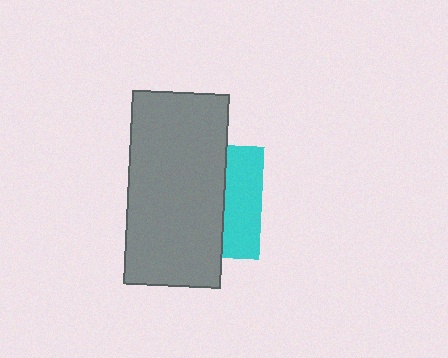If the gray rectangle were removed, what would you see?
You would see the complete cyan square.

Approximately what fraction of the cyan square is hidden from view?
Roughly 66% of the cyan square is hidden behind the gray rectangle.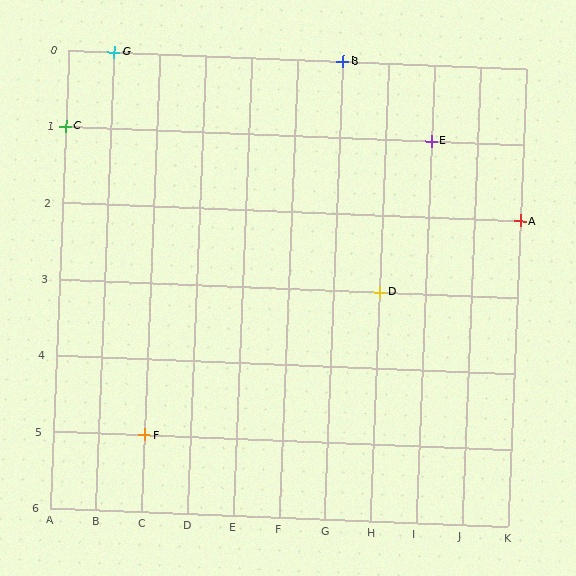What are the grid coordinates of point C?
Point C is at grid coordinates (A, 1).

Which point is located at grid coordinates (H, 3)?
Point D is at (H, 3).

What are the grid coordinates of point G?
Point G is at grid coordinates (B, 0).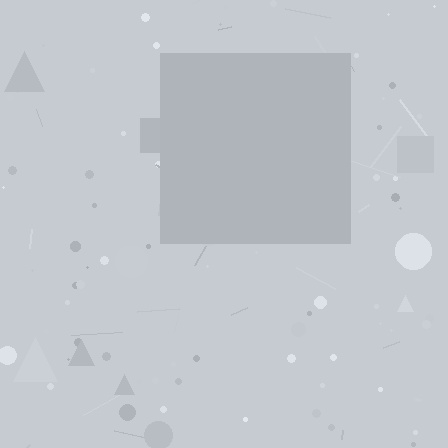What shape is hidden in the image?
A square is hidden in the image.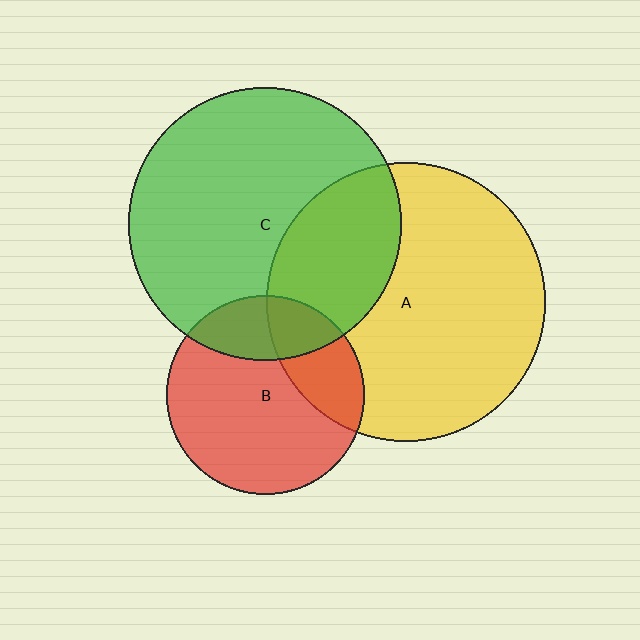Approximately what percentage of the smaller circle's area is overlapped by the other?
Approximately 25%.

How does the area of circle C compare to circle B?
Approximately 1.9 times.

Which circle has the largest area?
Circle A (yellow).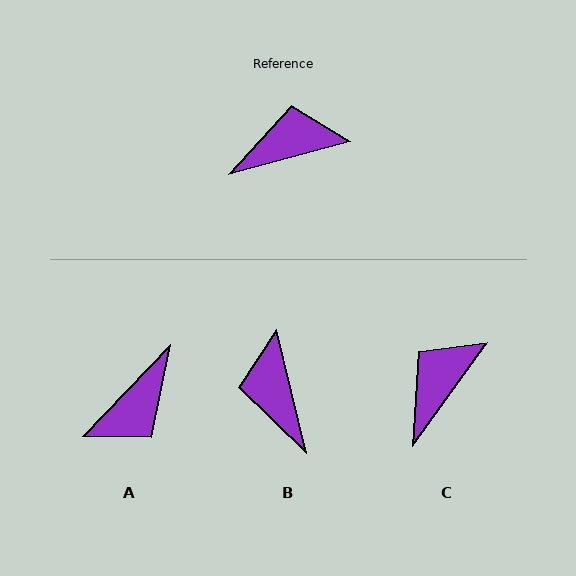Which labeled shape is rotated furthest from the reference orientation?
A, about 149 degrees away.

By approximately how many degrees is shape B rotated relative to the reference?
Approximately 89 degrees counter-clockwise.